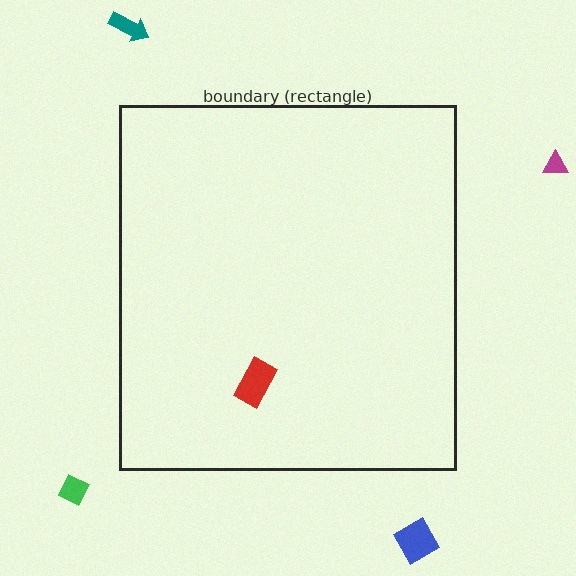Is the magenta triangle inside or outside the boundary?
Outside.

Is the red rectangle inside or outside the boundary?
Inside.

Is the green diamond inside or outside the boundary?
Outside.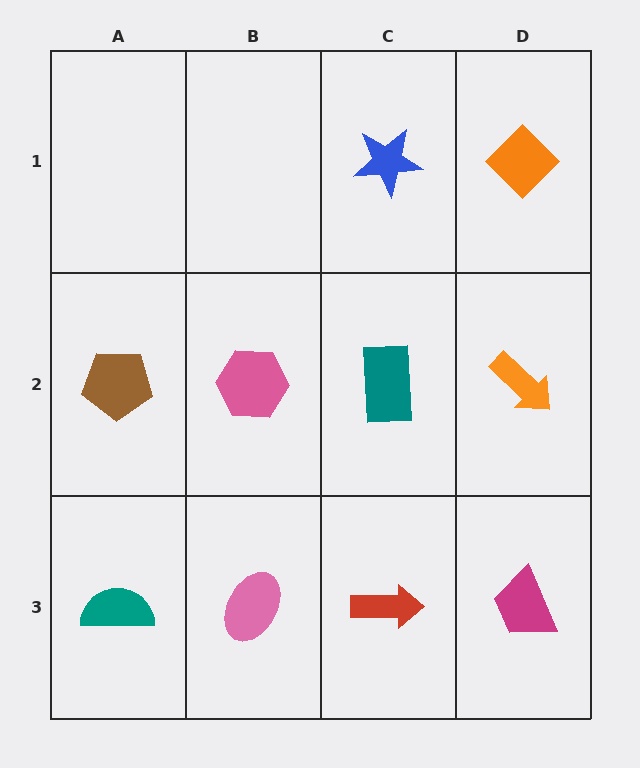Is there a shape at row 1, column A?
No, that cell is empty.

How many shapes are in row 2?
4 shapes.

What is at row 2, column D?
An orange arrow.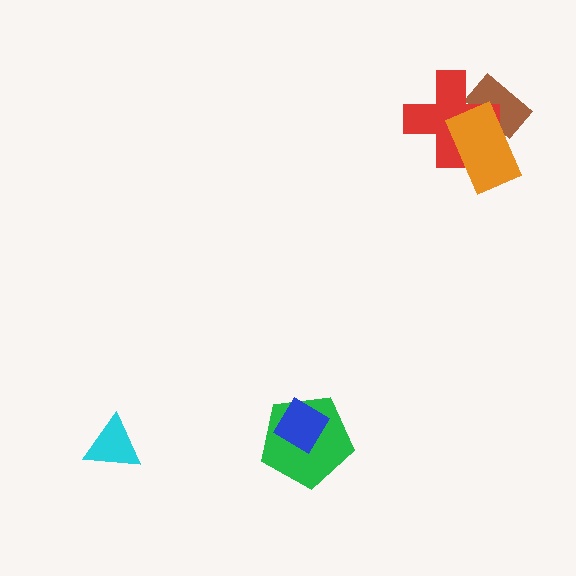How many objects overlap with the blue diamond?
1 object overlaps with the blue diamond.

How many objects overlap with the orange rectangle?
2 objects overlap with the orange rectangle.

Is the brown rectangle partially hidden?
Yes, it is partially covered by another shape.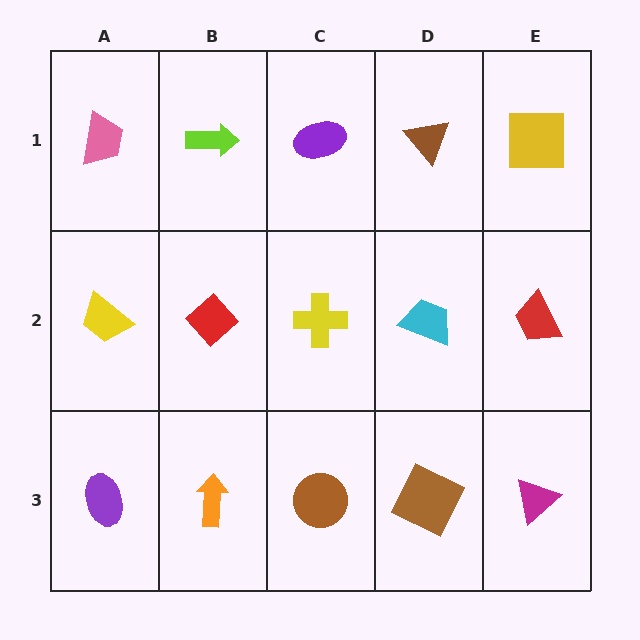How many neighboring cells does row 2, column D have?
4.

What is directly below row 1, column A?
A yellow trapezoid.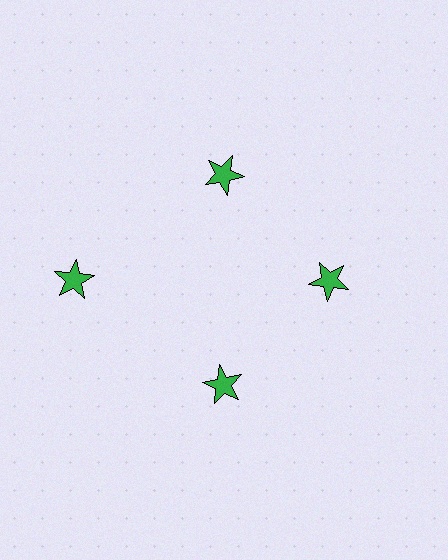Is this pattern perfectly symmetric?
No. The 4 green stars are arranged in a ring, but one element near the 9 o'clock position is pushed outward from the center, breaking the 4-fold rotational symmetry.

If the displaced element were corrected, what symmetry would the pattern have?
It would have 4-fold rotational symmetry — the pattern would map onto itself every 90 degrees.